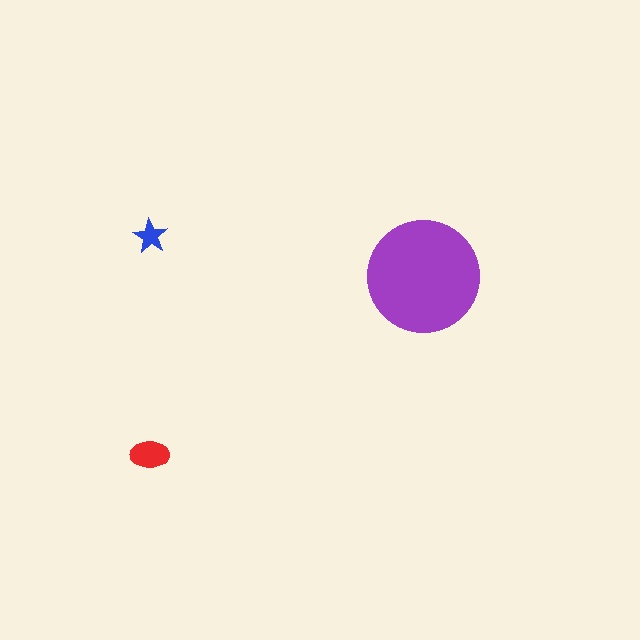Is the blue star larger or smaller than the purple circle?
Smaller.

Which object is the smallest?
The blue star.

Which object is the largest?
The purple circle.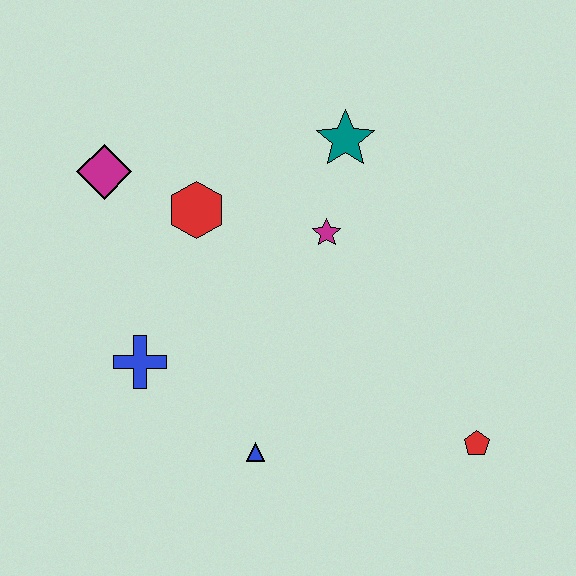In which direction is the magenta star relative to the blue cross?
The magenta star is to the right of the blue cross.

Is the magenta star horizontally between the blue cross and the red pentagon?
Yes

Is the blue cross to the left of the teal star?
Yes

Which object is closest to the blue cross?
The blue triangle is closest to the blue cross.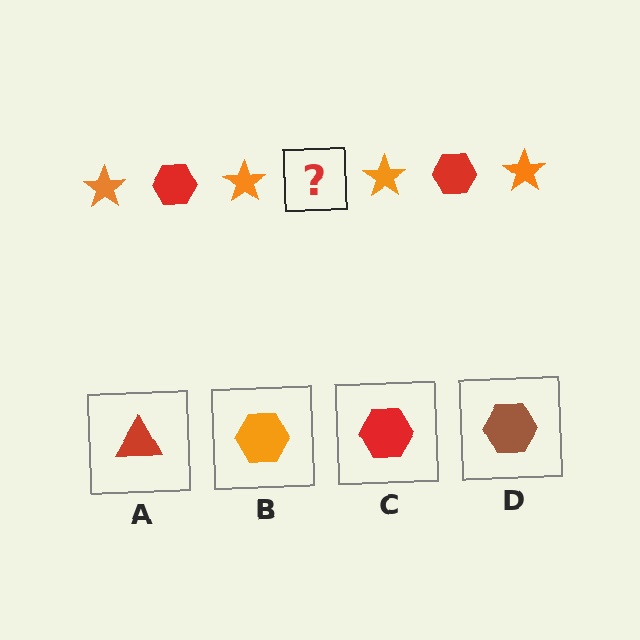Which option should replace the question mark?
Option C.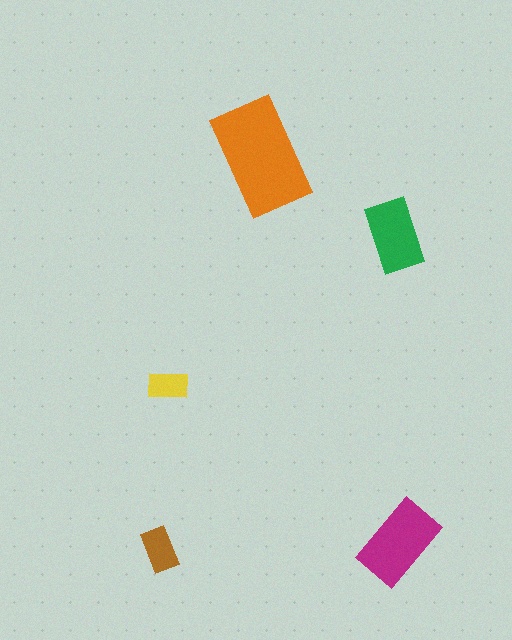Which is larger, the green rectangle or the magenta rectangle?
The magenta one.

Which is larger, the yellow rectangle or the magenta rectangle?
The magenta one.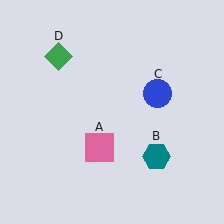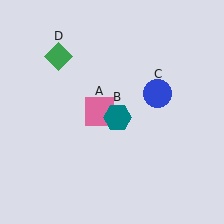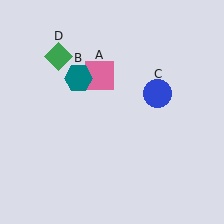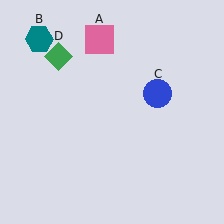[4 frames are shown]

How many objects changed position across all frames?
2 objects changed position: pink square (object A), teal hexagon (object B).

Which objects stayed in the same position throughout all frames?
Blue circle (object C) and green diamond (object D) remained stationary.